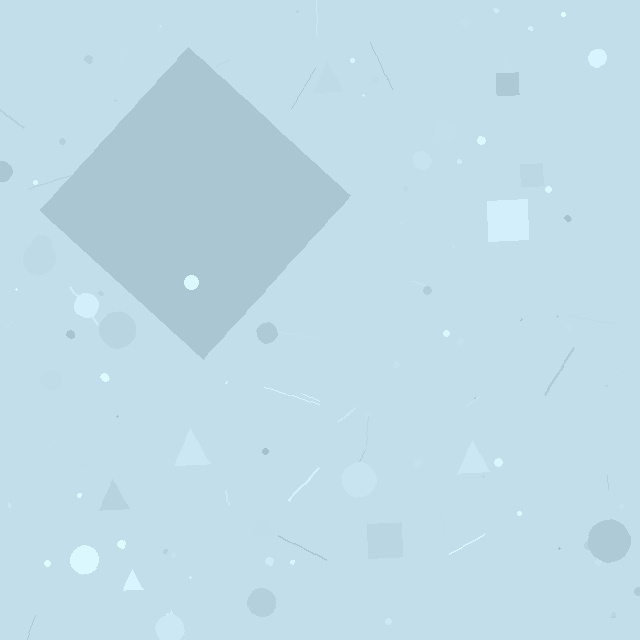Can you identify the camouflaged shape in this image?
The camouflaged shape is a diamond.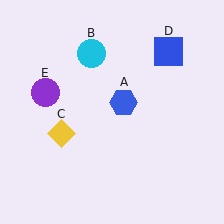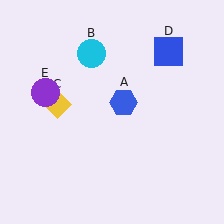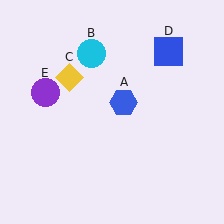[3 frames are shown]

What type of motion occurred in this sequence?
The yellow diamond (object C) rotated clockwise around the center of the scene.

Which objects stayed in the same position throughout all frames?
Blue hexagon (object A) and cyan circle (object B) and blue square (object D) and purple circle (object E) remained stationary.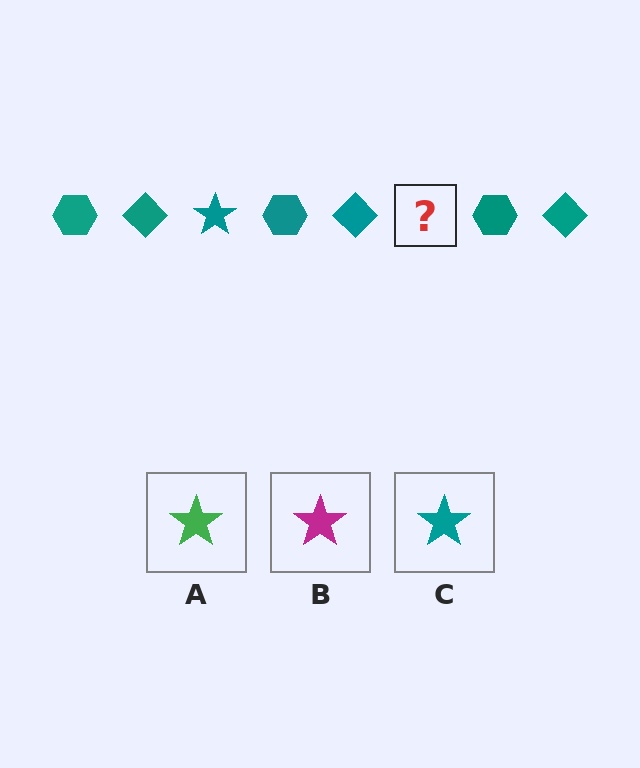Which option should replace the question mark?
Option C.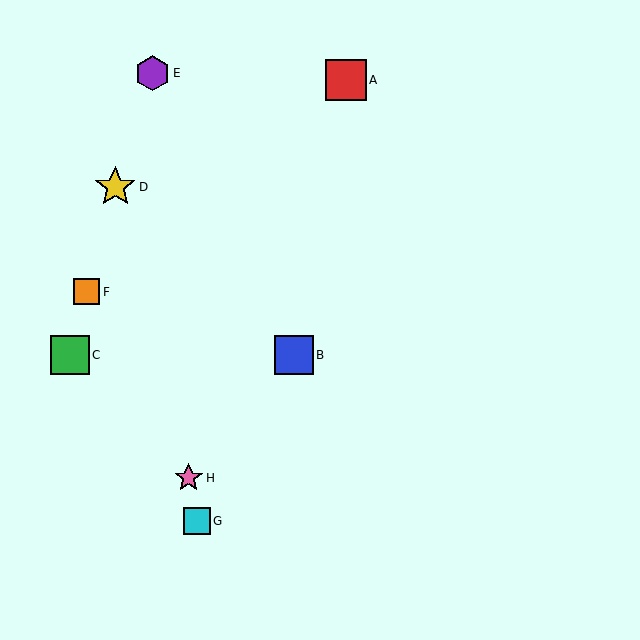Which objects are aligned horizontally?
Objects B, C are aligned horizontally.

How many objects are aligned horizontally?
2 objects (B, C) are aligned horizontally.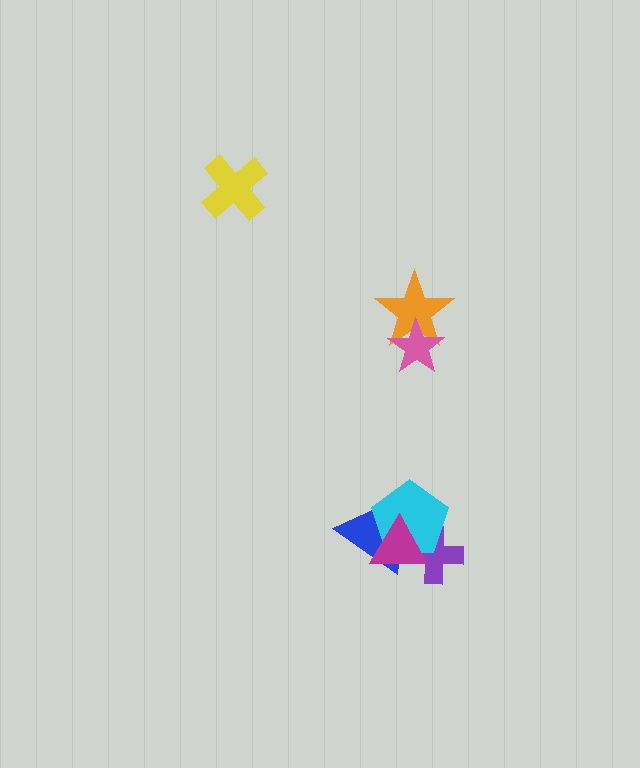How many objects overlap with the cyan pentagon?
3 objects overlap with the cyan pentagon.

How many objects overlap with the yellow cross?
0 objects overlap with the yellow cross.